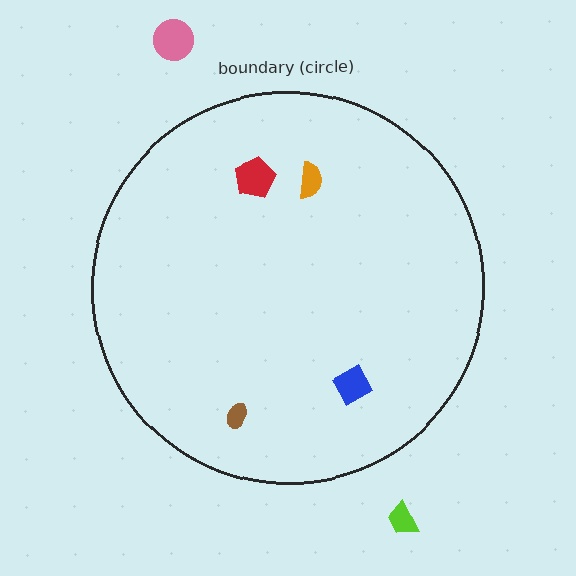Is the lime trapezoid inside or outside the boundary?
Outside.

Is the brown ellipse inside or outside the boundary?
Inside.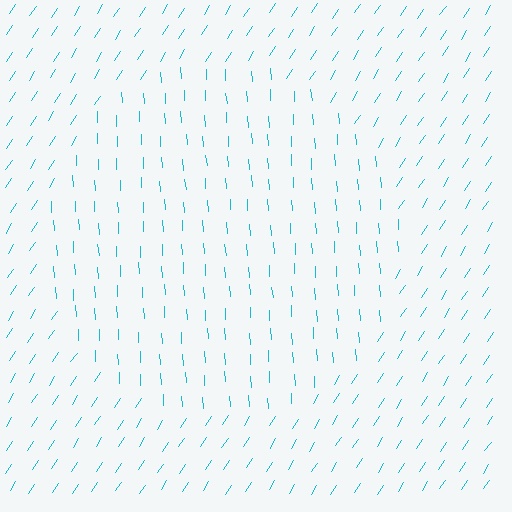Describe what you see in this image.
The image is filled with small cyan line segments. A circle region in the image has lines oriented differently from the surrounding lines, creating a visible texture boundary.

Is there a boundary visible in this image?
Yes, there is a texture boundary formed by a change in line orientation.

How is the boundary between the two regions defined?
The boundary is defined purely by a change in line orientation (approximately 37 degrees difference). All lines are the same color and thickness.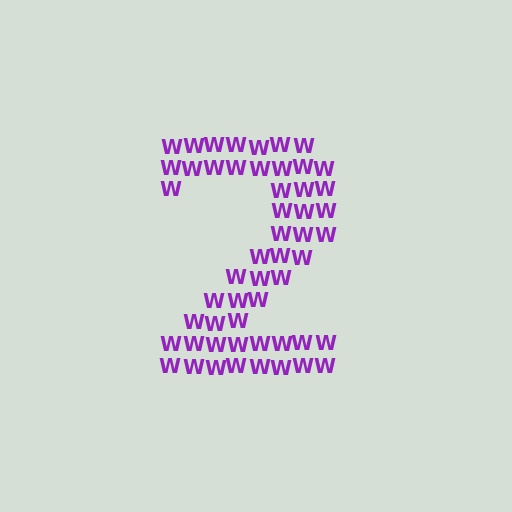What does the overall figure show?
The overall figure shows the digit 2.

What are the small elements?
The small elements are letter W's.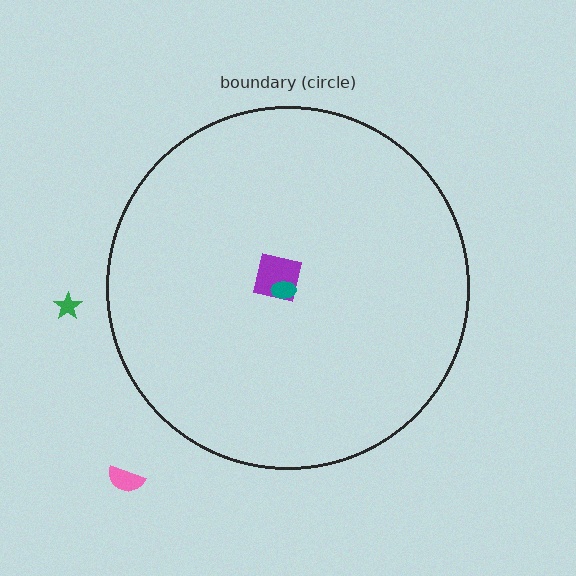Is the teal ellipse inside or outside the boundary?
Inside.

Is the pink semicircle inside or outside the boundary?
Outside.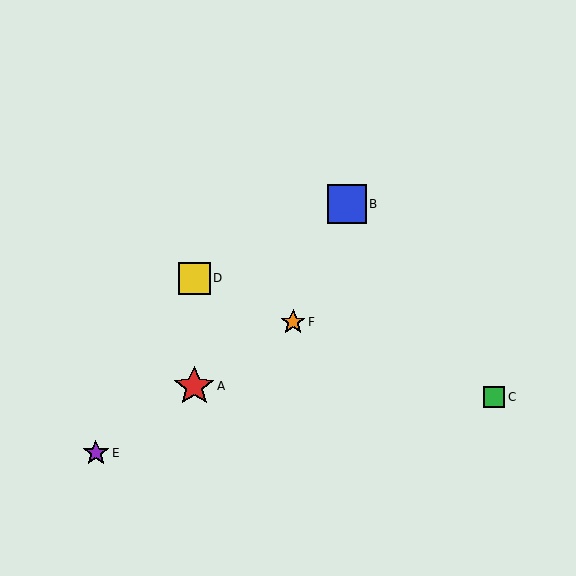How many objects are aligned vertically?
2 objects (A, D) are aligned vertically.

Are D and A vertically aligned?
Yes, both are at x≈194.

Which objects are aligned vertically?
Objects A, D are aligned vertically.